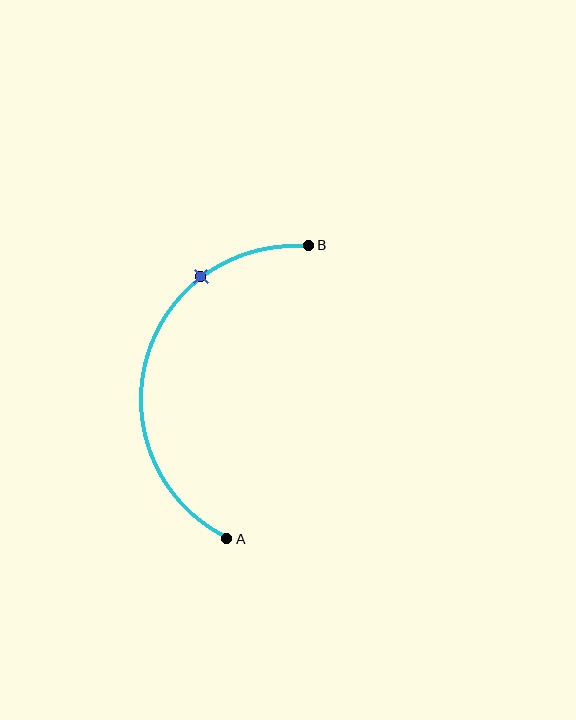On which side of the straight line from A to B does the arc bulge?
The arc bulges to the left of the straight line connecting A and B.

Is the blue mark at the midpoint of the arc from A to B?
No. The blue mark lies on the arc but is closer to endpoint B. The arc midpoint would be at the point on the curve equidistant along the arc from both A and B.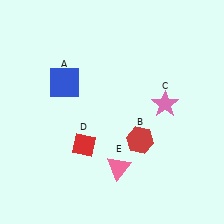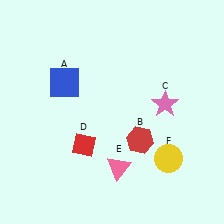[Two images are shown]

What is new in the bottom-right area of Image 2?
A yellow circle (F) was added in the bottom-right area of Image 2.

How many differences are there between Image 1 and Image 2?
There is 1 difference between the two images.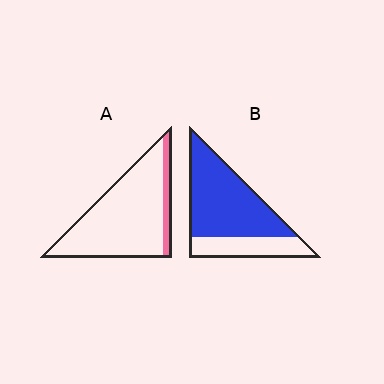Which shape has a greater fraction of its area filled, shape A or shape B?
Shape B.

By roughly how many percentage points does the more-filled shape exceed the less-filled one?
By roughly 60 percentage points (B over A).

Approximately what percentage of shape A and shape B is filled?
A is approximately 15% and B is approximately 70%.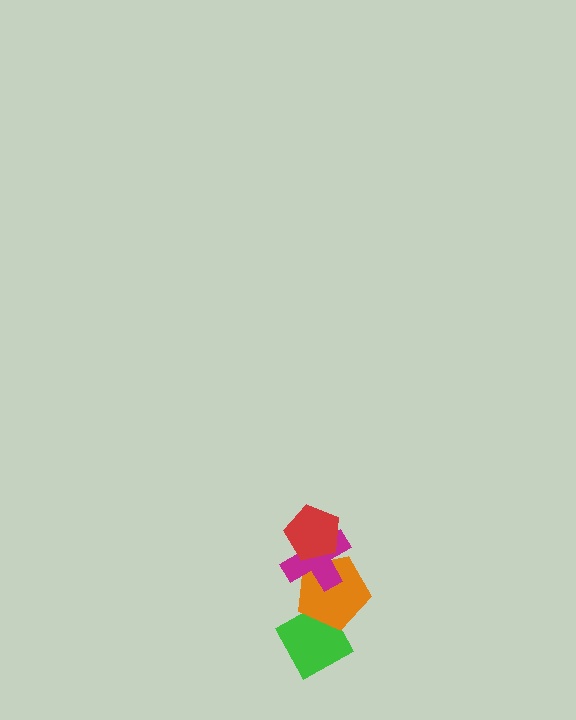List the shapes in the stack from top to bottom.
From top to bottom: the red pentagon, the magenta cross, the orange pentagon, the green diamond.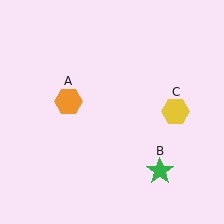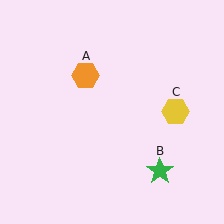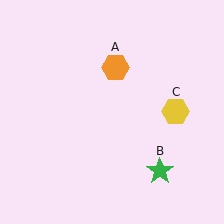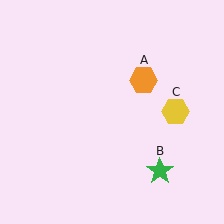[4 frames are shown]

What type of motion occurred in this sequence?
The orange hexagon (object A) rotated clockwise around the center of the scene.